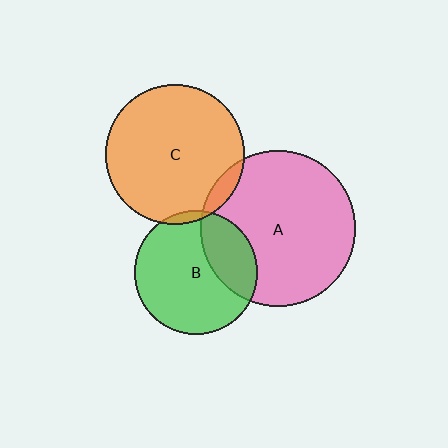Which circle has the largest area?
Circle A (pink).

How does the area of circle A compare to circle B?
Approximately 1.6 times.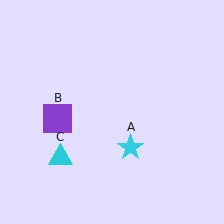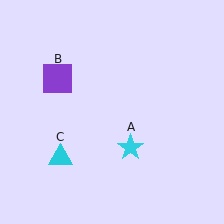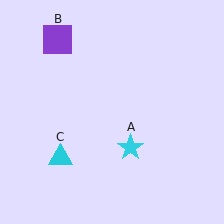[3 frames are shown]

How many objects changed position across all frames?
1 object changed position: purple square (object B).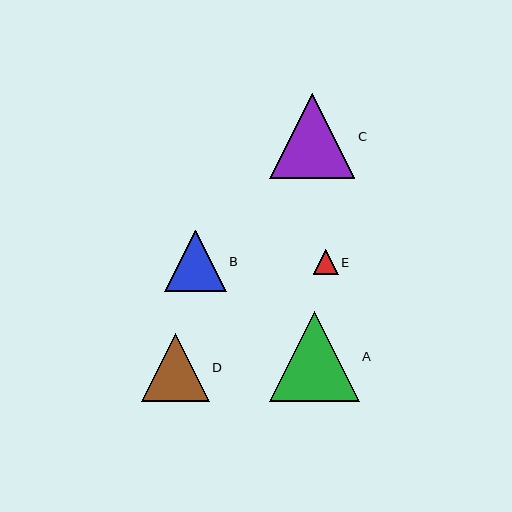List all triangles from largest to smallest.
From largest to smallest: A, C, D, B, E.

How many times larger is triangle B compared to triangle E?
Triangle B is approximately 2.4 times the size of triangle E.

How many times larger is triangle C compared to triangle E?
Triangle C is approximately 3.3 times the size of triangle E.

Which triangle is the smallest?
Triangle E is the smallest with a size of approximately 25 pixels.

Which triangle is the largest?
Triangle A is the largest with a size of approximately 90 pixels.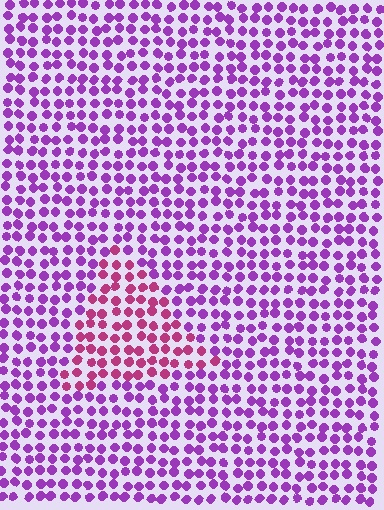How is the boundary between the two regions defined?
The boundary is defined purely by a slight shift in hue (about 41 degrees). Spacing, size, and orientation are identical on both sides.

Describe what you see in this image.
The image is filled with small purple elements in a uniform arrangement. A triangle-shaped region is visible where the elements are tinted to a slightly different hue, forming a subtle color boundary.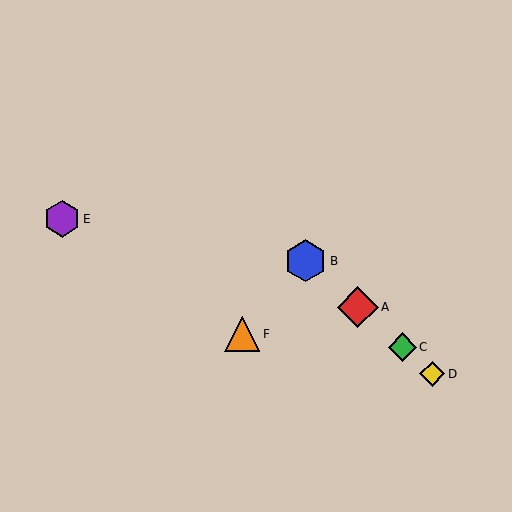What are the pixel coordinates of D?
Object D is at (432, 374).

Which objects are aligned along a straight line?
Objects A, B, C, D are aligned along a straight line.